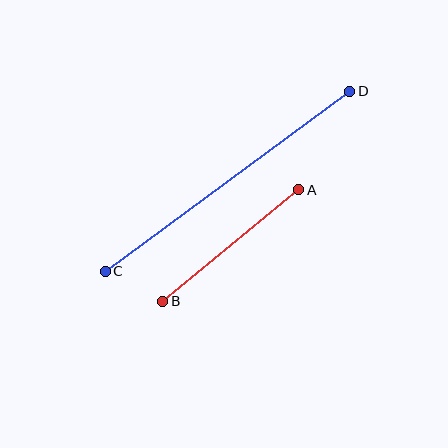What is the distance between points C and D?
The distance is approximately 304 pixels.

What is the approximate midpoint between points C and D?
The midpoint is at approximately (228, 181) pixels.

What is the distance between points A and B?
The distance is approximately 176 pixels.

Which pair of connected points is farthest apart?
Points C and D are farthest apart.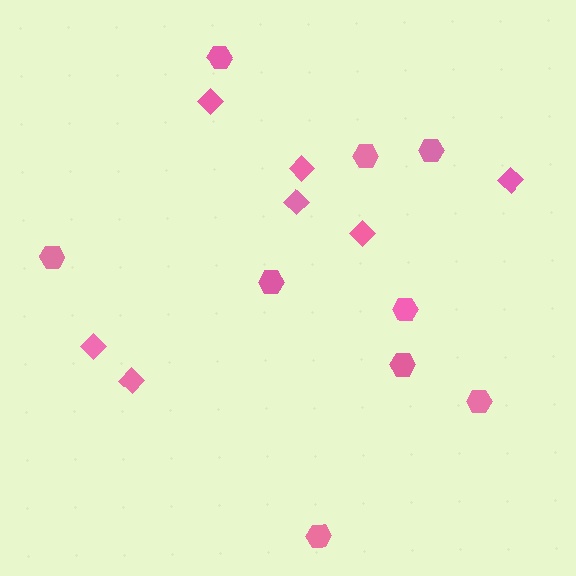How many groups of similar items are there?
There are 2 groups: one group of hexagons (9) and one group of diamonds (7).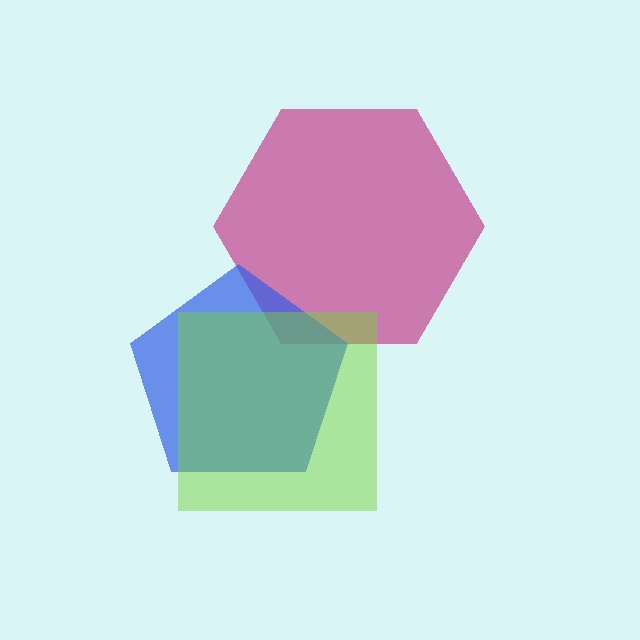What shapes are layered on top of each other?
The layered shapes are: a magenta hexagon, a blue pentagon, a lime square.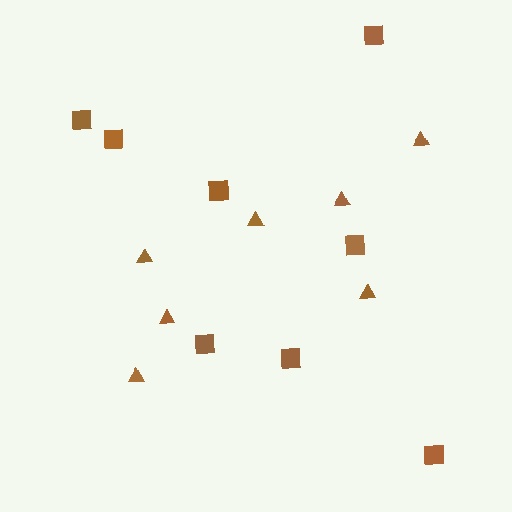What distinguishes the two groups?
There are 2 groups: one group of squares (8) and one group of triangles (7).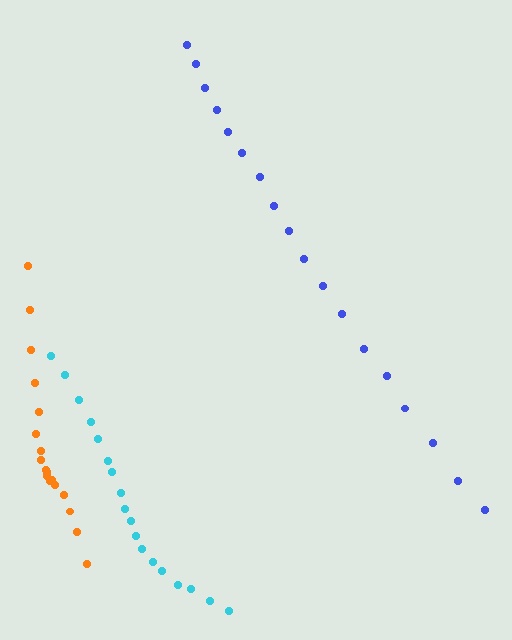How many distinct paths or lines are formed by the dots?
There are 3 distinct paths.